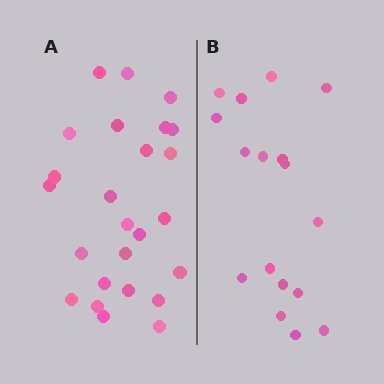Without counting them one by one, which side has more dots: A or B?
Region A (the left region) has more dots.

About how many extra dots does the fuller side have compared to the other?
Region A has roughly 8 or so more dots than region B.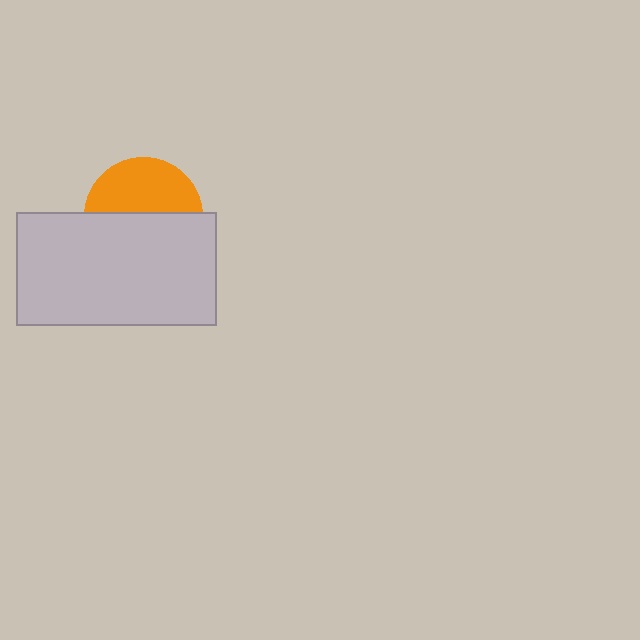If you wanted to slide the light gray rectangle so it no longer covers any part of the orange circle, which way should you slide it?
Slide it down — that is the most direct way to separate the two shapes.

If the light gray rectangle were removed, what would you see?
You would see the complete orange circle.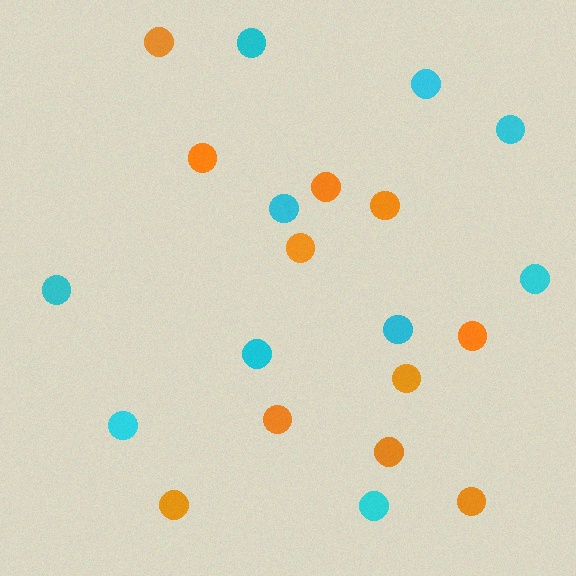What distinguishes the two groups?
There are 2 groups: one group of cyan circles (10) and one group of orange circles (11).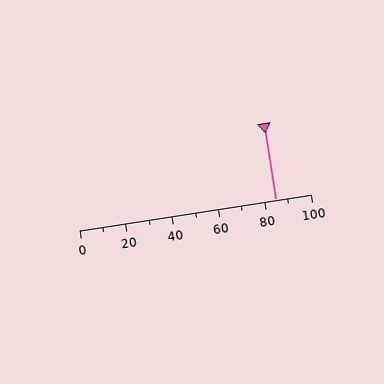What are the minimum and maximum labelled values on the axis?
The axis runs from 0 to 100.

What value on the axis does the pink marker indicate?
The marker indicates approximately 85.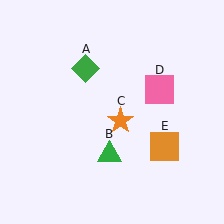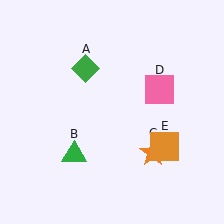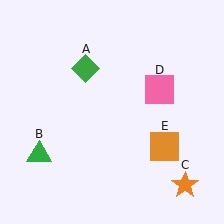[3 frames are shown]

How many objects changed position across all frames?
2 objects changed position: green triangle (object B), orange star (object C).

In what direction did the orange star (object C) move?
The orange star (object C) moved down and to the right.